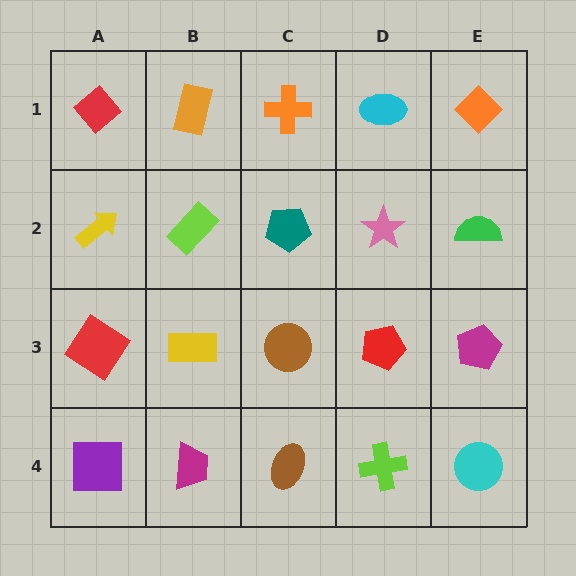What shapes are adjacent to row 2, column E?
An orange diamond (row 1, column E), a magenta pentagon (row 3, column E), a pink star (row 2, column D).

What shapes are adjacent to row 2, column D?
A cyan ellipse (row 1, column D), a red pentagon (row 3, column D), a teal pentagon (row 2, column C), a green semicircle (row 2, column E).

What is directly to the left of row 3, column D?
A brown circle.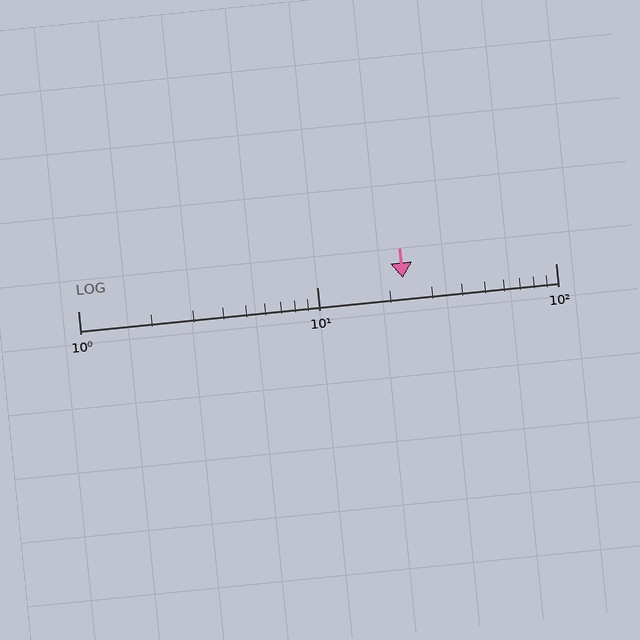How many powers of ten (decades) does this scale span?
The scale spans 2 decades, from 1 to 100.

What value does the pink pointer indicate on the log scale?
The pointer indicates approximately 23.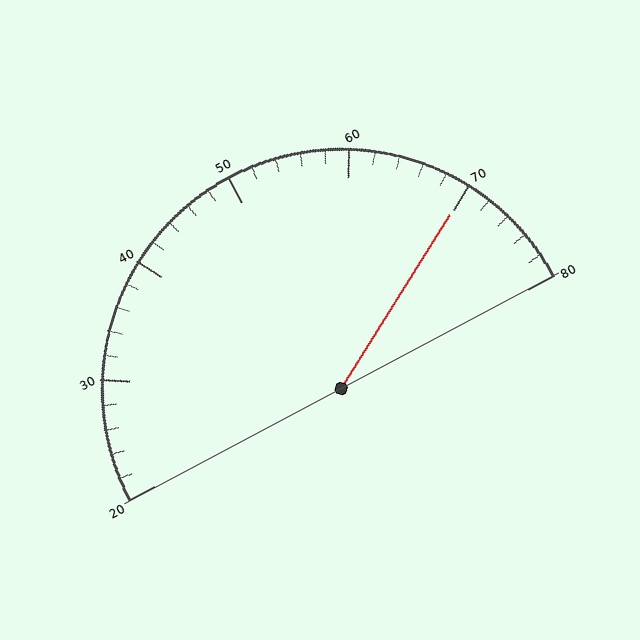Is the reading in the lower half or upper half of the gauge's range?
The reading is in the upper half of the range (20 to 80).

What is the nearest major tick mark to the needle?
The nearest major tick mark is 70.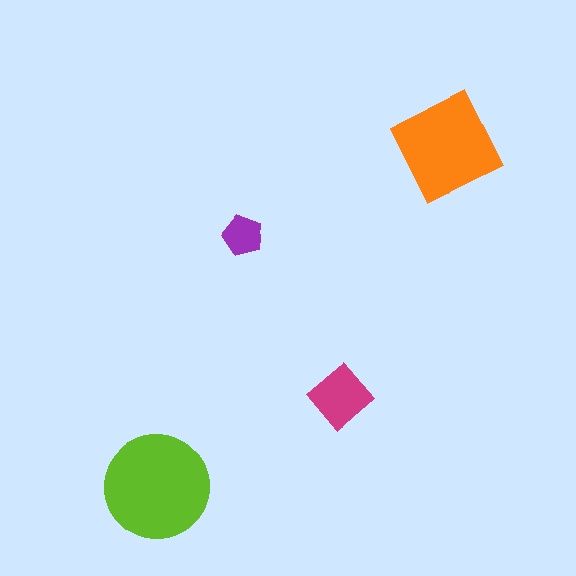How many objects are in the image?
There are 4 objects in the image.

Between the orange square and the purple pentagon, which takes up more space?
The orange square.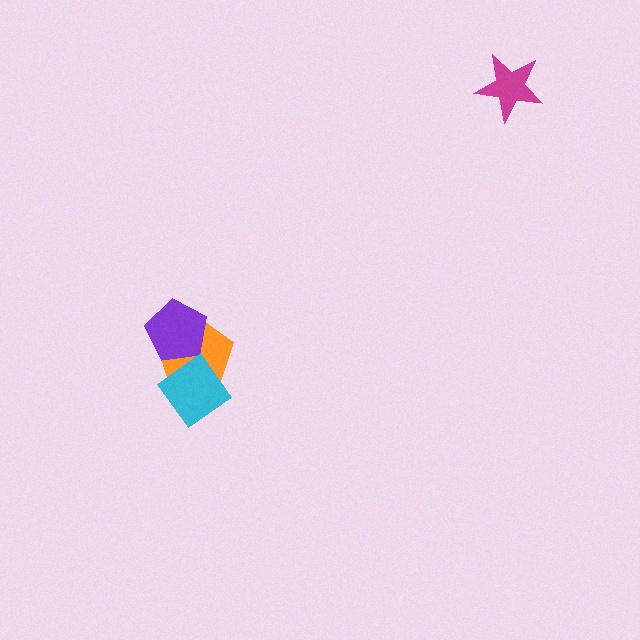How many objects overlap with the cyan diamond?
2 objects overlap with the cyan diamond.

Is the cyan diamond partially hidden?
No, no other shape covers it.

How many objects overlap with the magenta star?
0 objects overlap with the magenta star.